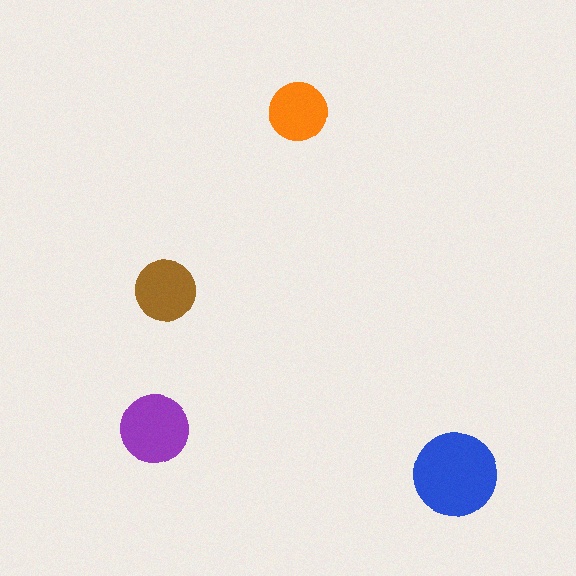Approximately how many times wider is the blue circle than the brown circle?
About 1.5 times wider.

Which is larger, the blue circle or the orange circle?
The blue one.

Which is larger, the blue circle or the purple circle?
The blue one.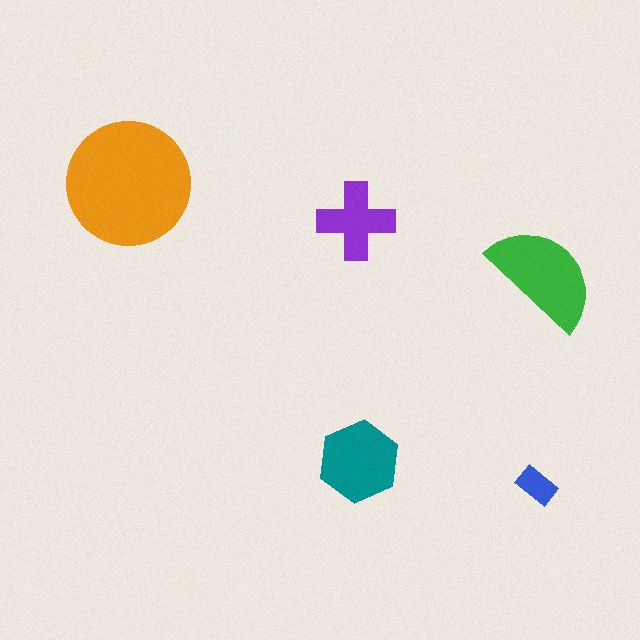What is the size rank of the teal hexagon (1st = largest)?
3rd.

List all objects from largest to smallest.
The orange circle, the green semicircle, the teal hexagon, the purple cross, the blue rectangle.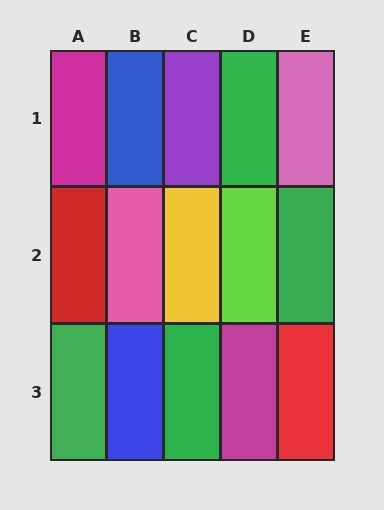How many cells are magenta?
2 cells are magenta.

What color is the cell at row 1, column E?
Pink.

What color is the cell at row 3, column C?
Green.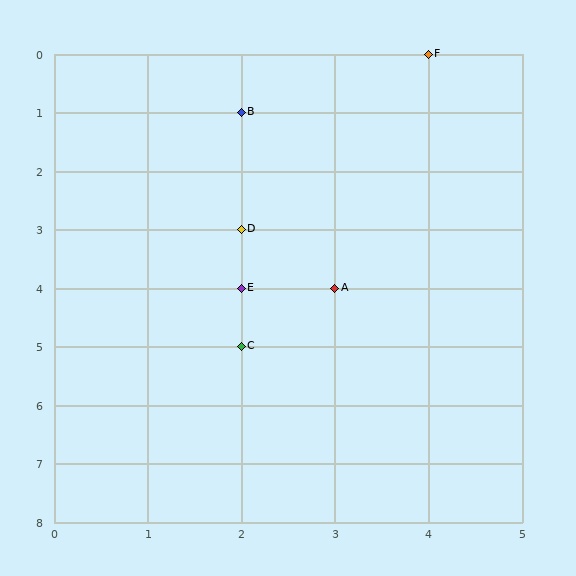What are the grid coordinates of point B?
Point B is at grid coordinates (2, 1).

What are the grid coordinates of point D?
Point D is at grid coordinates (2, 3).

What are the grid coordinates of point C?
Point C is at grid coordinates (2, 5).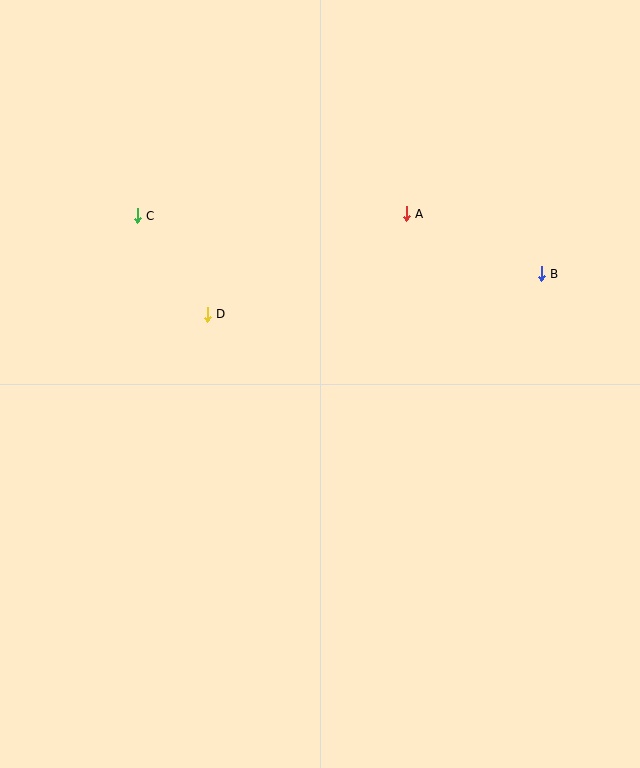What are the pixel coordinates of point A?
Point A is at (406, 214).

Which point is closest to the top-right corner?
Point B is closest to the top-right corner.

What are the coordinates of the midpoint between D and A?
The midpoint between D and A is at (307, 264).